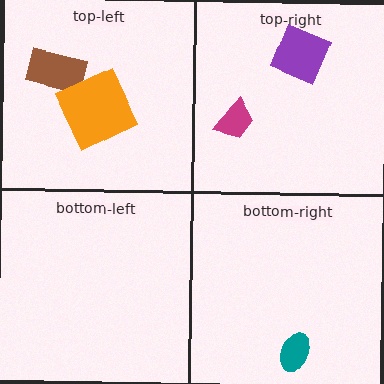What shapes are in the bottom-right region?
The teal ellipse.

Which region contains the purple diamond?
The top-right region.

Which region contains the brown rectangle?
The top-left region.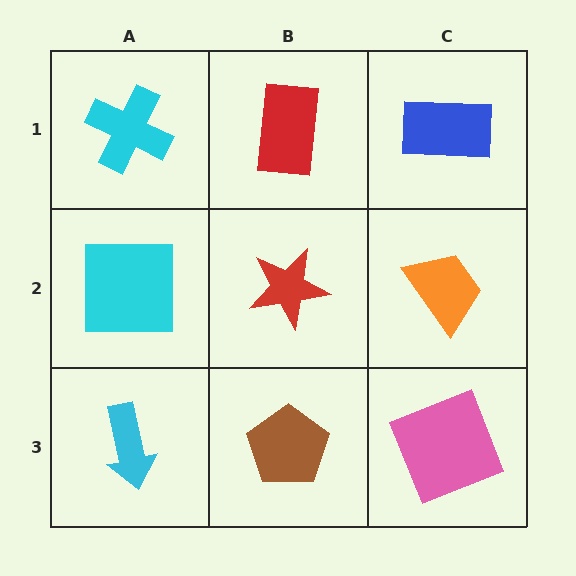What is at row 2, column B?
A red star.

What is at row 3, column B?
A brown pentagon.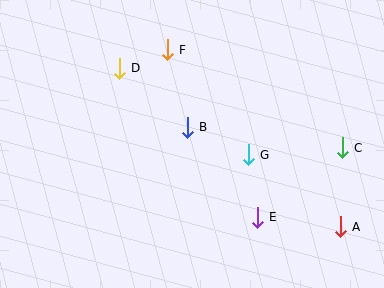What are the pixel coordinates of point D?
Point D is at (119, 68).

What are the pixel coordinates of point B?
Point B is at (187, 127).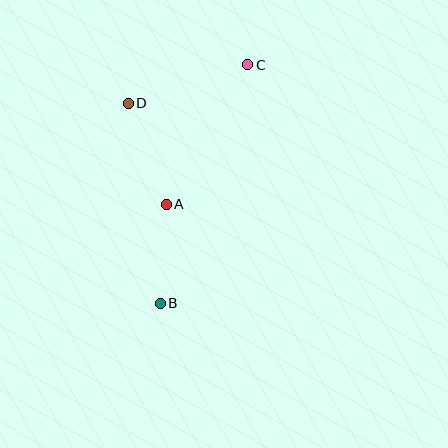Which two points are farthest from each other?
Points B and C are farthest from each other.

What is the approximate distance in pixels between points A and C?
The distance between A and C is approximately 162 pixels.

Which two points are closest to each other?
Points A and B are closest to each other.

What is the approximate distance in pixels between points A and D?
The distance between A and D is approximately 108 pixels.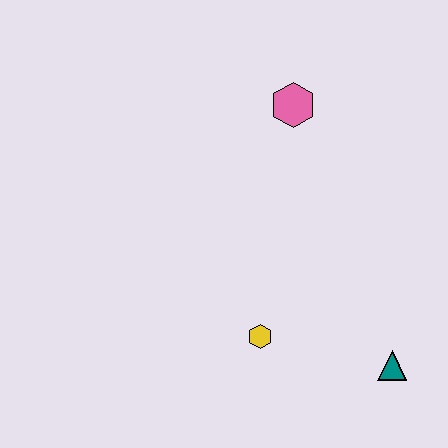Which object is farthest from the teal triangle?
The pink hexagon is farthest from the teal triangle.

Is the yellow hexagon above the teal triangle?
Yes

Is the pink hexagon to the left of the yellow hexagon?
No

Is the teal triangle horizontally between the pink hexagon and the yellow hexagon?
No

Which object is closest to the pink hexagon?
The yellow hexagon is closest to the pink hexagon.